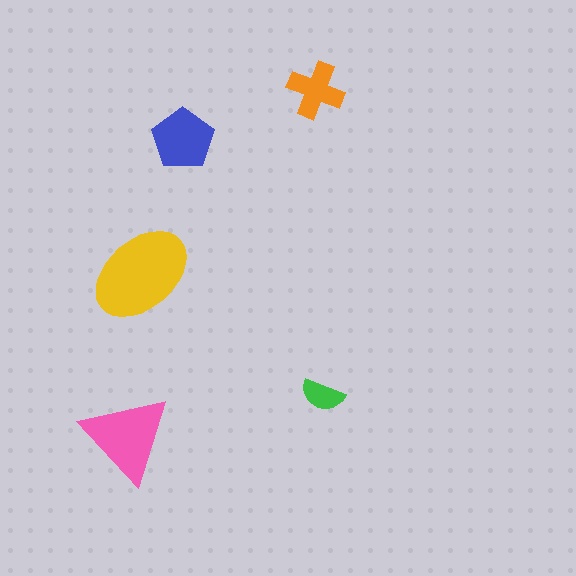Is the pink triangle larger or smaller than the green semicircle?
Larger.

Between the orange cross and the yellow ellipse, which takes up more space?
The yellow ellipse.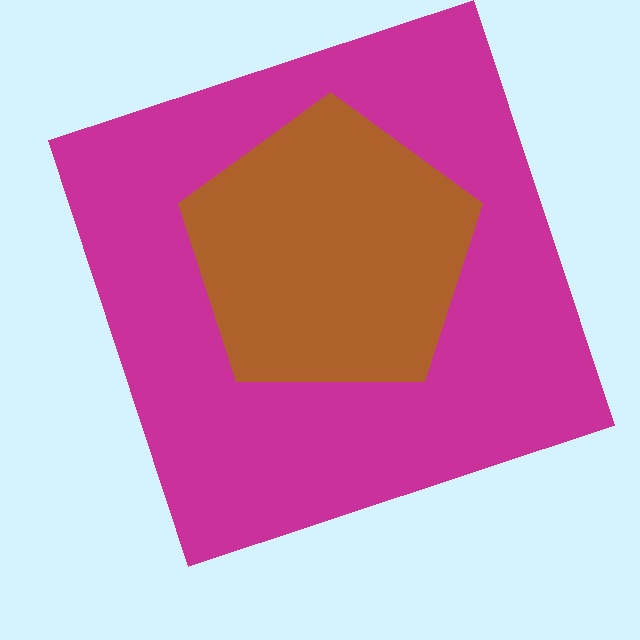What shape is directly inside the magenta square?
The brown pentagon.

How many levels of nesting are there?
2.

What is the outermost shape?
The magenta square.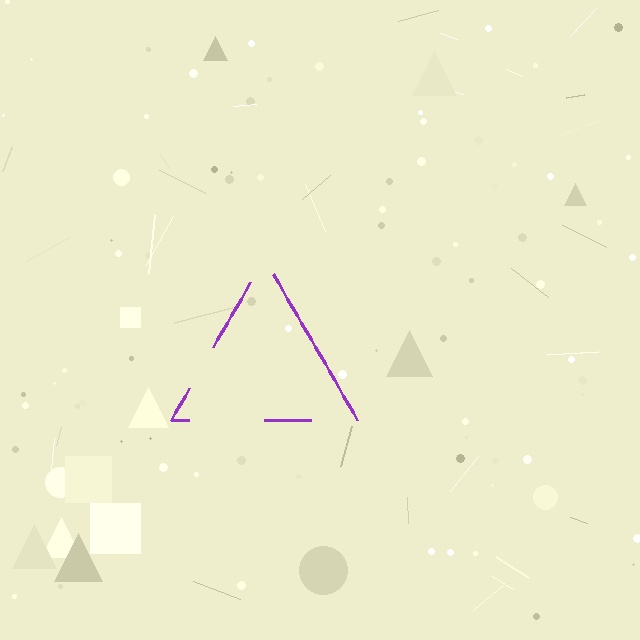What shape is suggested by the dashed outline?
The dashed outline suggests a triangle.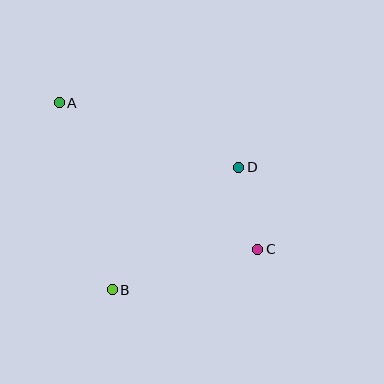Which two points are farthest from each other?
Points A and C are farthest from each other.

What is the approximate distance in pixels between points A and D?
The distance between A and D is approximately 191 pixels.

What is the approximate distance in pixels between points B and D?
The distance between B and D is approximately 176 pixels.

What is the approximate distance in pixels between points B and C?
The distance between B and C is approximately 151 pixels.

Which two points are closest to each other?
Points C and D are closest to each other.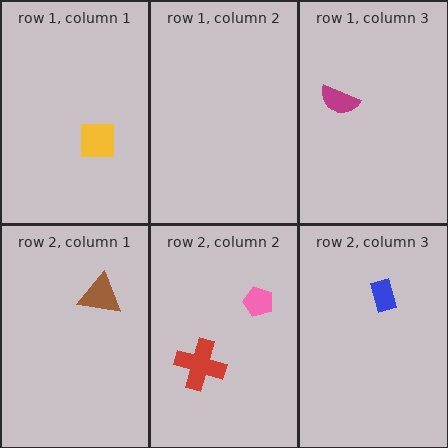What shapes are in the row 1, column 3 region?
The magenta semicircle.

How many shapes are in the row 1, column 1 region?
1.